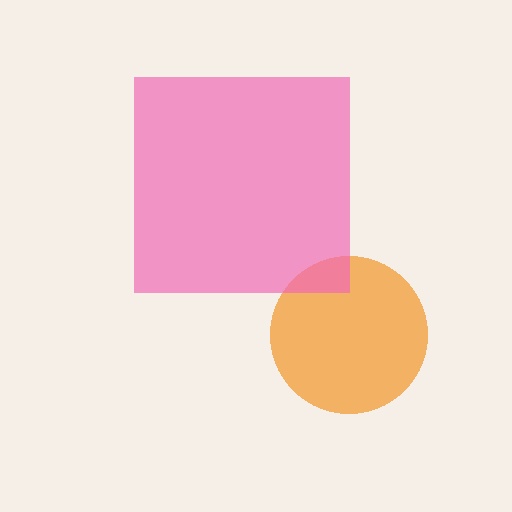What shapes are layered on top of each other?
The layered shapes are: an orange circle, a pink square.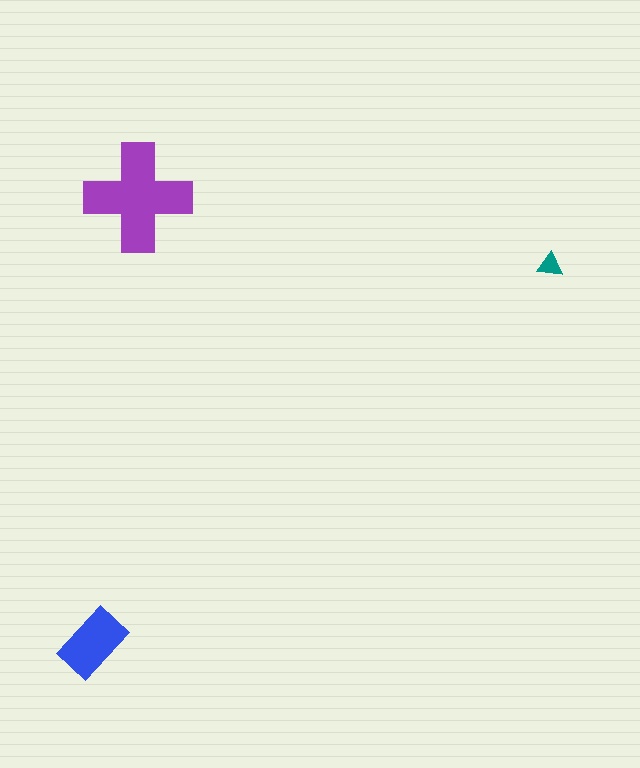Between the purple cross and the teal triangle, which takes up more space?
The purple cross.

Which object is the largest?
The purple cross.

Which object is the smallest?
The teal triangle.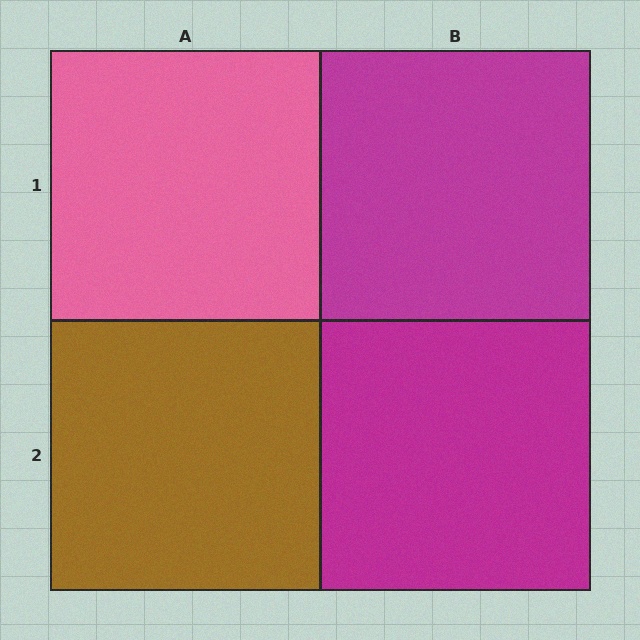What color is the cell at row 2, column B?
Magenta.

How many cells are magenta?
2 cells are magenta.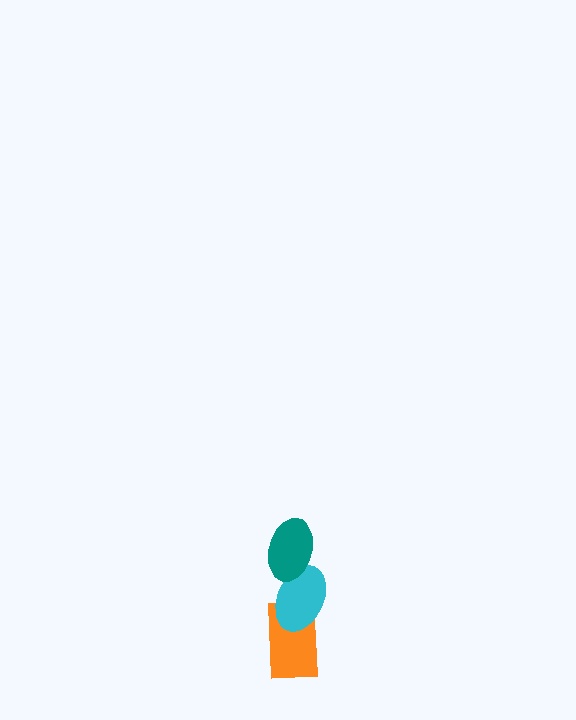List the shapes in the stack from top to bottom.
From top to bottom: the teal ellipse, the cyan ellipse, the orange rectangle.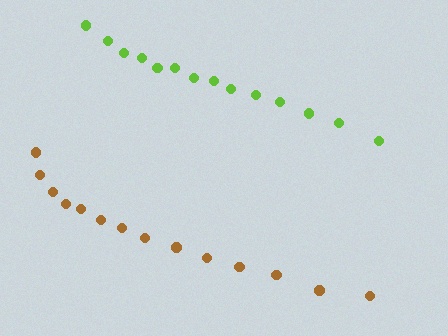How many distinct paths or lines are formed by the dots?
There are 2 distinct paths.